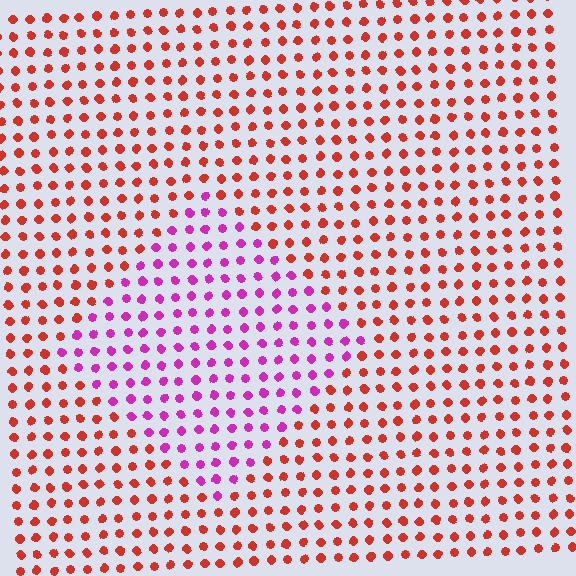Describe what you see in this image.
The image is filled with small red elements in a uniform arrangement. A diamond-shaped region is visible where the elements are tinted to a slightly different hue, forming a subtle color boundary.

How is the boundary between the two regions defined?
The boundary is defined purely by a slight shift in hue (about 55 degrees). Spacing, size, and orientation are identical on both sides.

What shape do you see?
I see a diamond.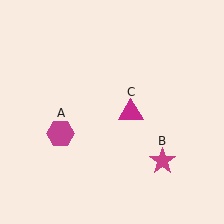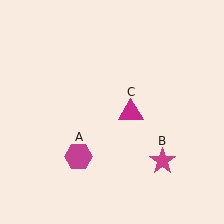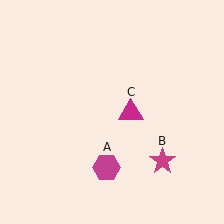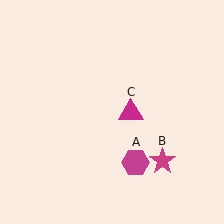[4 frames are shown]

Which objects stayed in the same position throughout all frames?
Magenta star (object B) and magenta triangle (object C) remained stationary.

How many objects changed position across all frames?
1 object changed position: magenta hexagon (object A).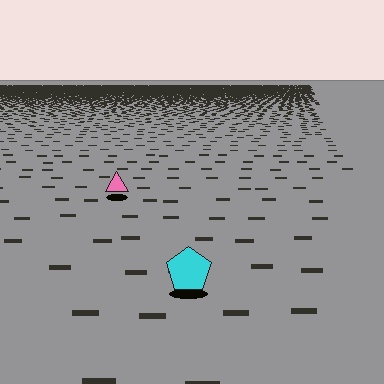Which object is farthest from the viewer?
The pink triangle is farthest from the viewer. It appears smaller and the ground texture around it is denser.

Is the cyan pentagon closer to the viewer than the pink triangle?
Yes. The cyan pentagon is closer — you can tell from the texture gradient: the ground texture is coarser near it.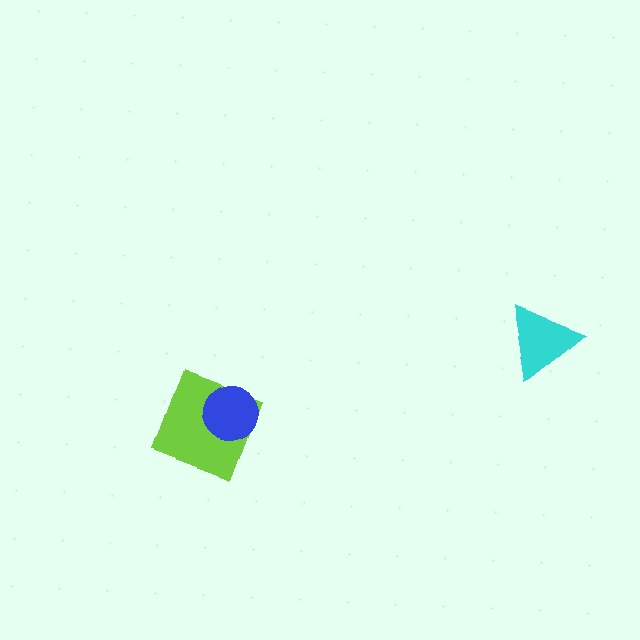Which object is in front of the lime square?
The blue circle is in front of the lime square.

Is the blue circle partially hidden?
No, no other shape covers it.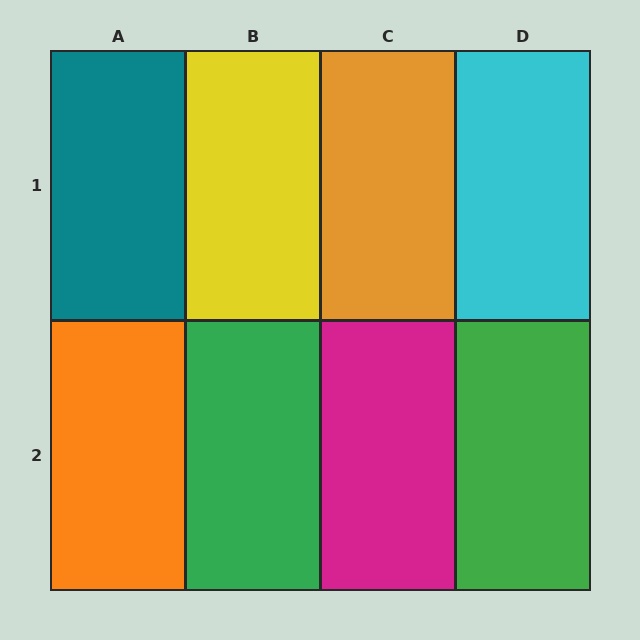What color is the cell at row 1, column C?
Orange.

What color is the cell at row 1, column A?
Teal.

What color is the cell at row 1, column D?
Cyan.